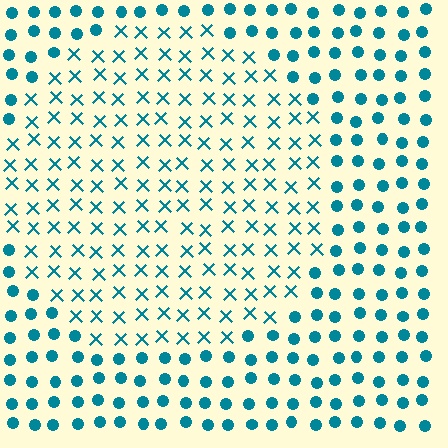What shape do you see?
I see a circle.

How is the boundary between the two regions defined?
The boundary is defined by a change in element shape: X marks inside vs. circles outside. All elements share the same color and spacing.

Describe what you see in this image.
The image is filled with small teal elements arranged in a uniform grid. A circle-shaped region contains X marks, while the surrounding area contains circles. The boundary is defined purely by the change in element shape.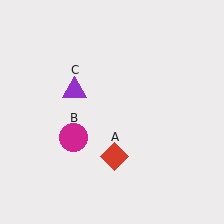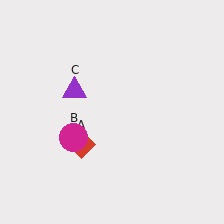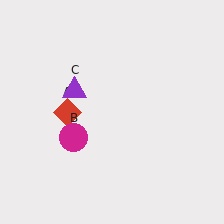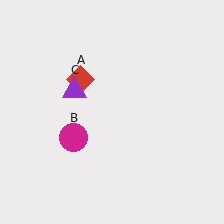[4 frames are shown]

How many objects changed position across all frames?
1 object changed position: red diamond (object A).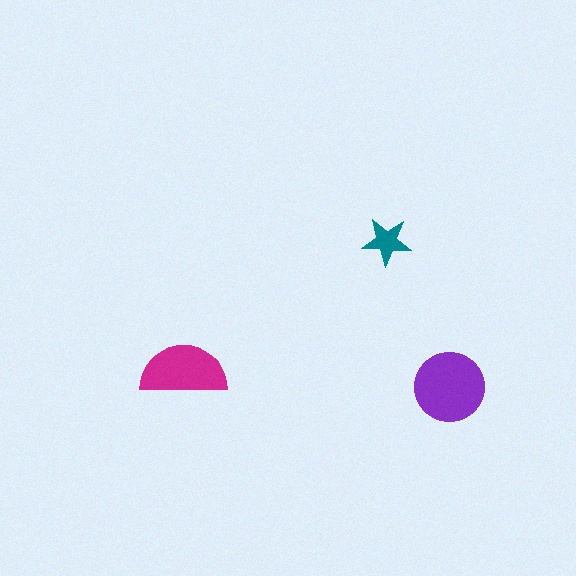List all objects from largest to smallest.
The purple circle, the magenta semicircle, the teal star.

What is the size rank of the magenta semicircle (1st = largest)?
2nd.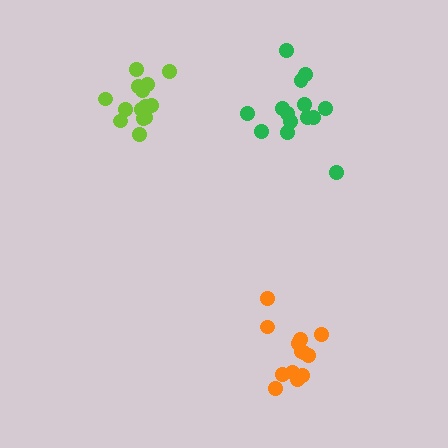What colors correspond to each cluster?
The clusters are colored: lime, green, orange.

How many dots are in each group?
Group 1: 14 dots, Group 2: 14 dots, Group 3: 13 dots (41 total).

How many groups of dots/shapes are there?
There are 3 groups.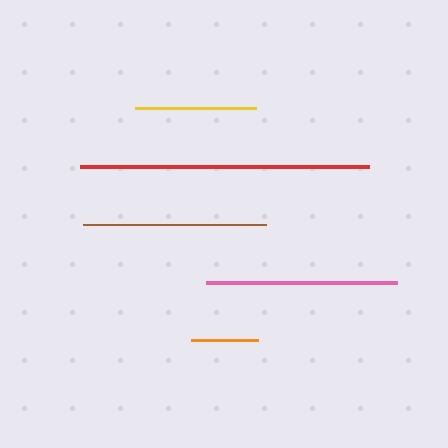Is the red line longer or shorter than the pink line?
The red line is longer than the pink line.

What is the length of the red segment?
The red segment is approximately 288 pixels long.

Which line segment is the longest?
The red line is the longest at approximately 288 pixels.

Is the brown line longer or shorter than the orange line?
The brown line is longer than the orange line.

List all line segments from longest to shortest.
From longest to shortest: red, pink, brown, yellow, orange.